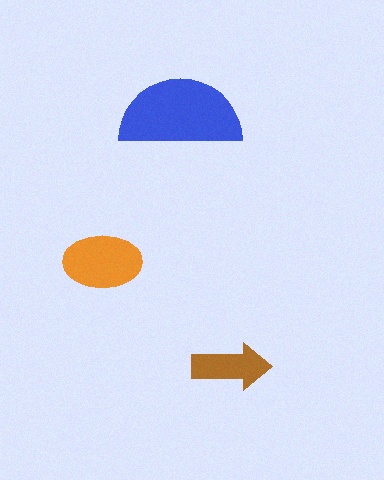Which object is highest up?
The blue semicircle is topmost.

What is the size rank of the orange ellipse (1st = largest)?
2nd.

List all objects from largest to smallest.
The blue semicircle, the orange ellipse, the brown arrow.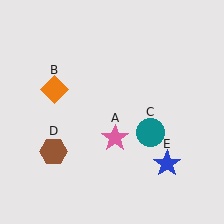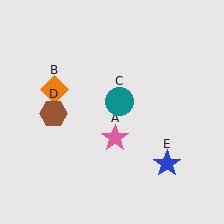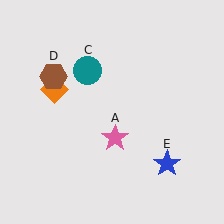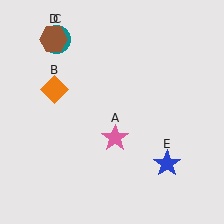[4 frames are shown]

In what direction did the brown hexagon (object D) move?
The brown hexagon (object D) moved up.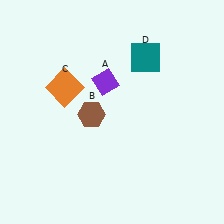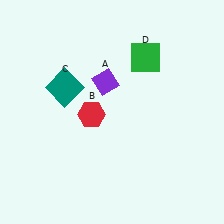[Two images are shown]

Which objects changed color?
B changed from brown to red. C changed from orange to teal. D changed from teal to green.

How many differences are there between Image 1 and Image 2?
There are 3 differences between the two images.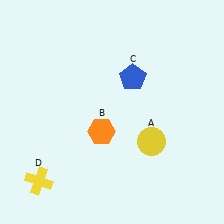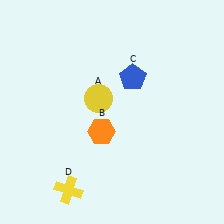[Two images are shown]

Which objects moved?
The objects that moved are: the yellow circle (A), the yellow cross (D).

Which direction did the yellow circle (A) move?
The yellow circle (A) moved left.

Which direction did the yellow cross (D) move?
The yellow cross (D) moved right.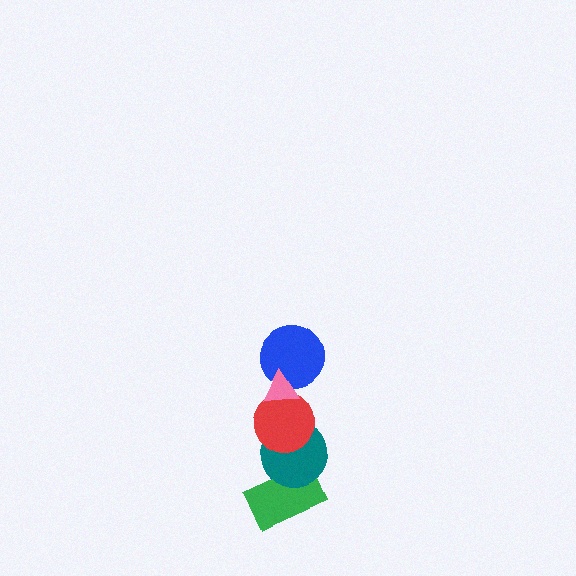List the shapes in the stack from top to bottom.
From top to bottom: the pink triangle, the blue circle, the red circle, the teal circle, the green rectangle.